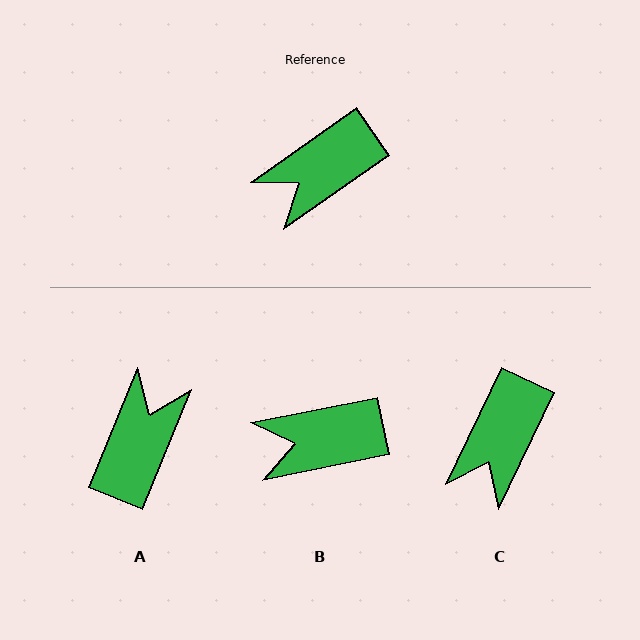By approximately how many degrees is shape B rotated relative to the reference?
Approximately 24 degrees clockwise.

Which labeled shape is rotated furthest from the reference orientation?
A, about 147 degrees away.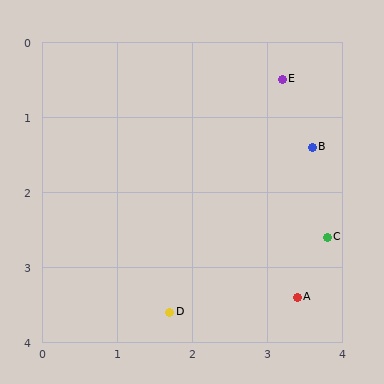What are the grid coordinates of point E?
Point E is at approximately (3.2, 0.5).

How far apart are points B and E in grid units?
Points B and E are about 1.0 grid units apart.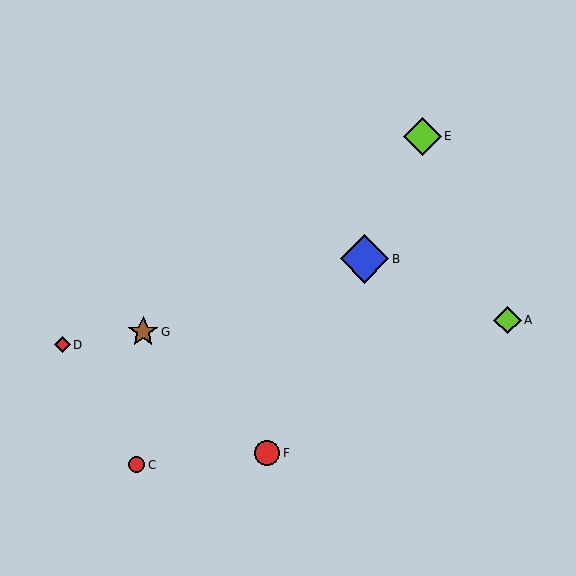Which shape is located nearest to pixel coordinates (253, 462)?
The red circle (labeled F) at (267, 453) is nearest to that location.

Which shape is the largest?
The blue diamond (labeled B) is the largest.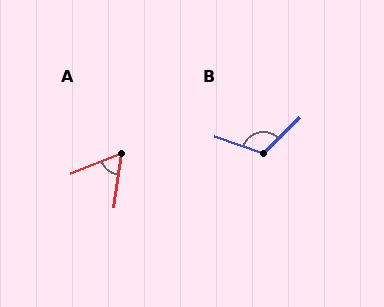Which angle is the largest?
B, at approximately 117 degrees.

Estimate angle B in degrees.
Approximately 117 degrees.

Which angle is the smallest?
A, at approximately 60 degrees.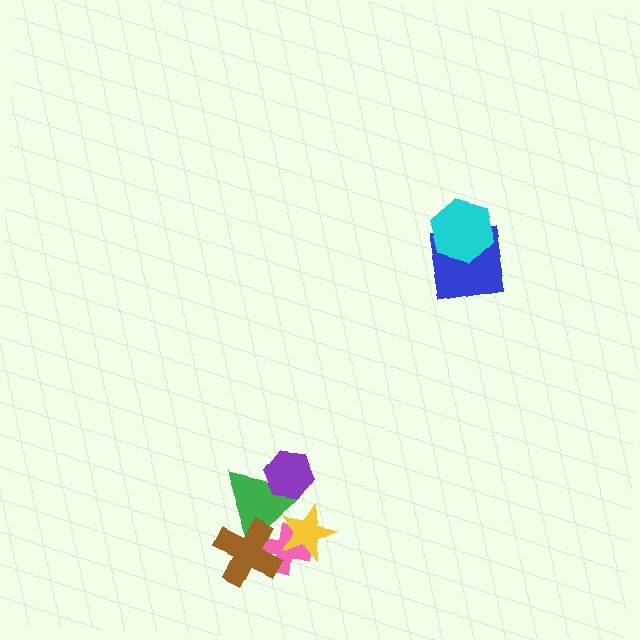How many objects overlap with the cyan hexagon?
1 object overlaps with the cyan hexagon.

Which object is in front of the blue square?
The cyan hexagon is in front of the blue square.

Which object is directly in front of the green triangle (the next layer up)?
The brown cross is directly in front of the green triangle.